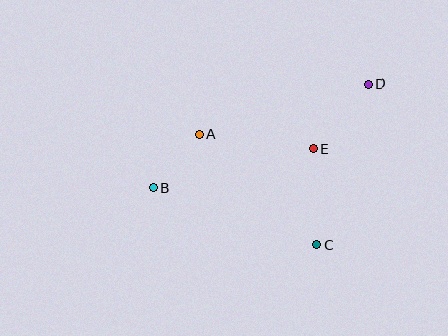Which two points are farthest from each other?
Points B and D are farthest from each other.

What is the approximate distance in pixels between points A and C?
The distance between A and C is approximately 161 pixels.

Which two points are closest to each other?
Points A and B are closest to each other.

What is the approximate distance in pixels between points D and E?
The distance between D and E is approximately 85 pixels.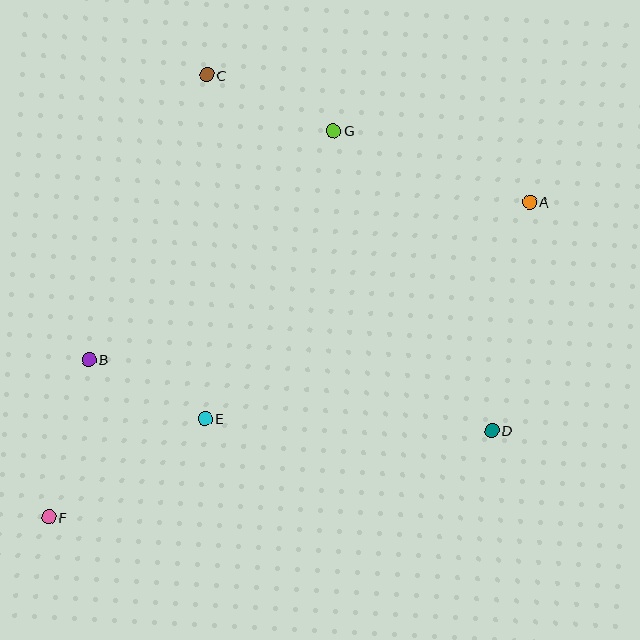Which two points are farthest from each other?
Points A and F are farthest from each other.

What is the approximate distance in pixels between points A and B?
The distance between A and B is approximately 468 pixels.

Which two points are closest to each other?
Points B and E are closest to each other.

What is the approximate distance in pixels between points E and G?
The distance between E and G is approximately 315 pixels.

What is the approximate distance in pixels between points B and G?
The distance between B and G is approximately 335 pixels.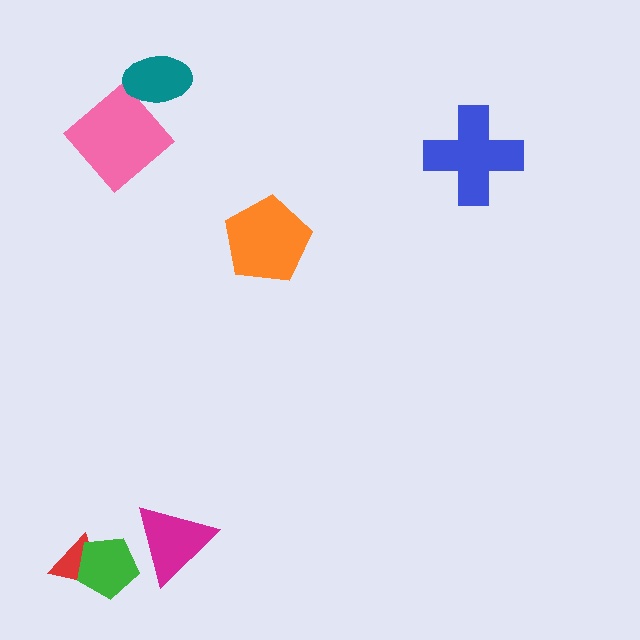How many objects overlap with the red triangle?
1 object overlaps with the red triangle.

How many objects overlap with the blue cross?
0 objects overlap with the blue cross.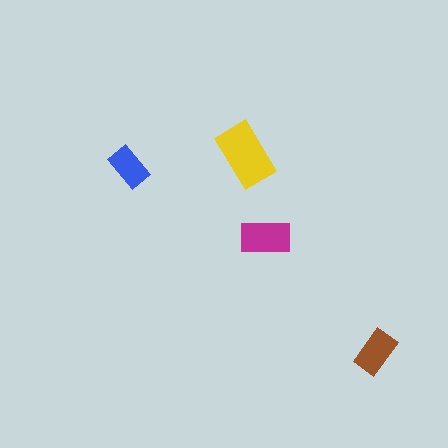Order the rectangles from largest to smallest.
the yellow one, the magenta one, the brown one, the blue one.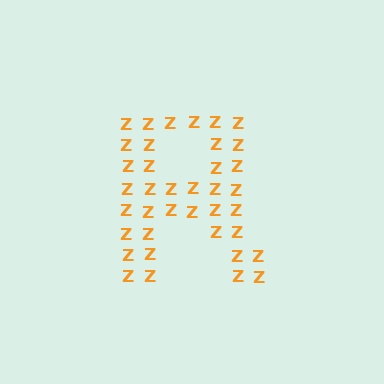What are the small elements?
The small elements are letter Z's.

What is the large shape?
The large shape is the letter R.